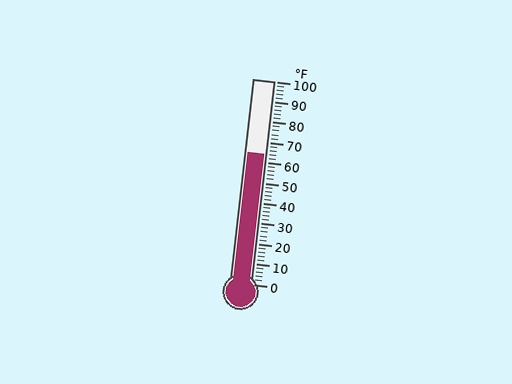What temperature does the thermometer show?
The thermometer shows approximately 64°F.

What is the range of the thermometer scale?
The thermometer scale ranges from 0°F to 100°F.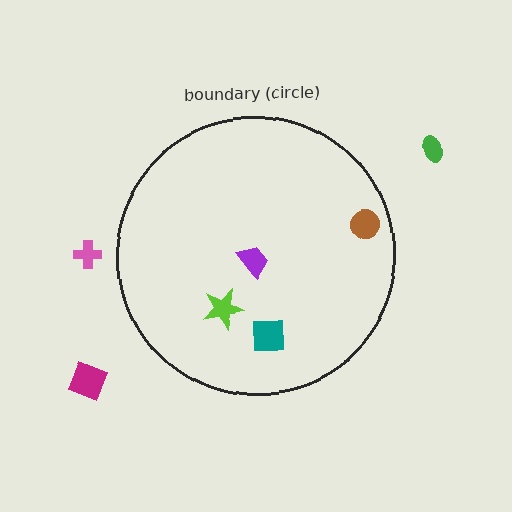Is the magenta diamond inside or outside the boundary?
Outside.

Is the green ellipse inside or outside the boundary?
Outside.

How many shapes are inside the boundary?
4 inside, 3 outside.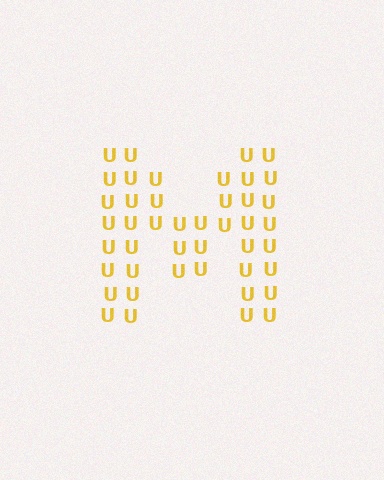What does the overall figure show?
The overall figure shows the letter M.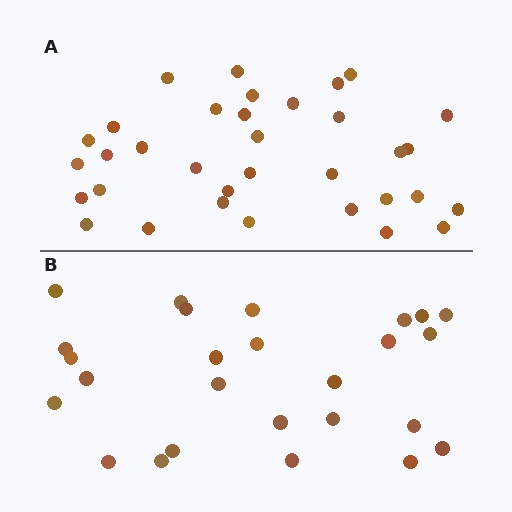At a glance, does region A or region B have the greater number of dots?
Region A (the top region) has more dots.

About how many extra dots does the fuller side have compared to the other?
Region A has roughly 8 or so more dots than region B.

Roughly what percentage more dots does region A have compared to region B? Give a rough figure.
About 30% more.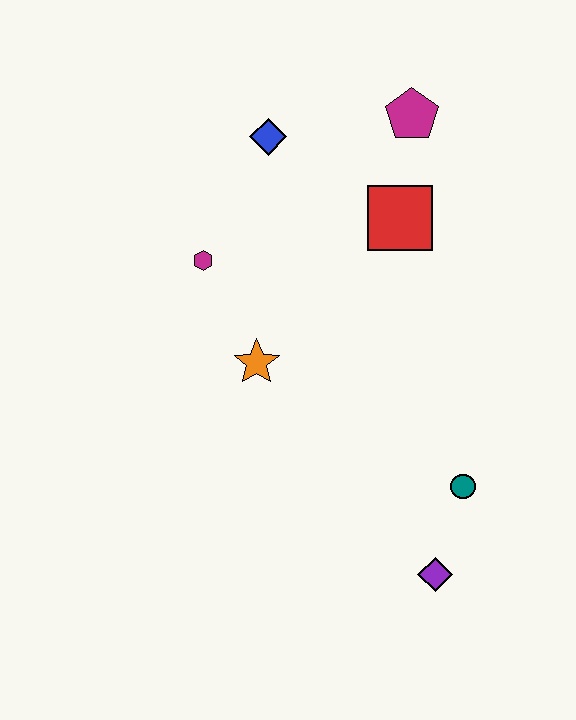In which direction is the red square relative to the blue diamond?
The red square is to the right of the blue diamond.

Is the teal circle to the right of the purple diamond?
Yes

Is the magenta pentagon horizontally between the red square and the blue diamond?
No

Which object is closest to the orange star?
The magenta hexagon is closest to the orange star.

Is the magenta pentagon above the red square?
Yes